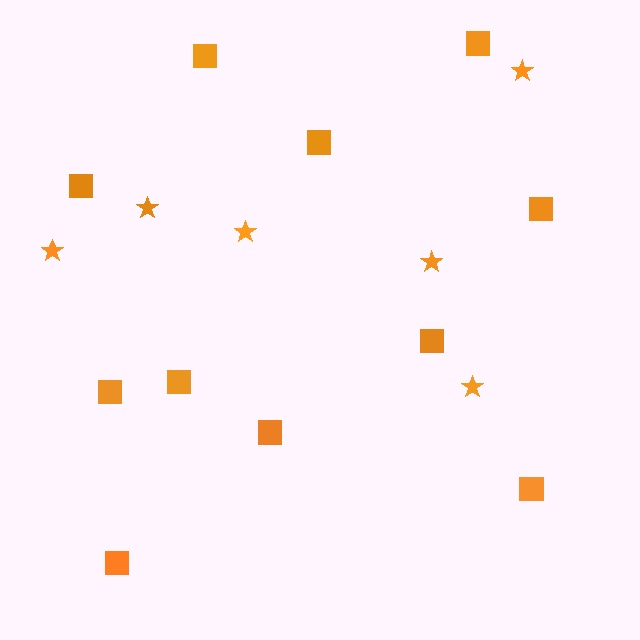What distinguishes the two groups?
There are 2 groups: one group of stars (6) and one group of squares (11).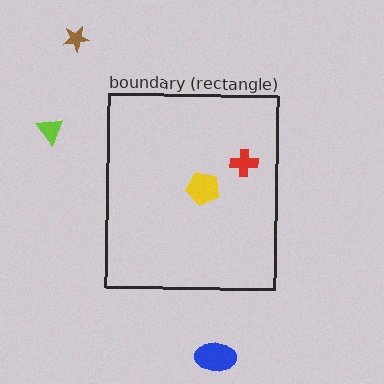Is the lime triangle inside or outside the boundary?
Outside.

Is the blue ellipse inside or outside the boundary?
Outside.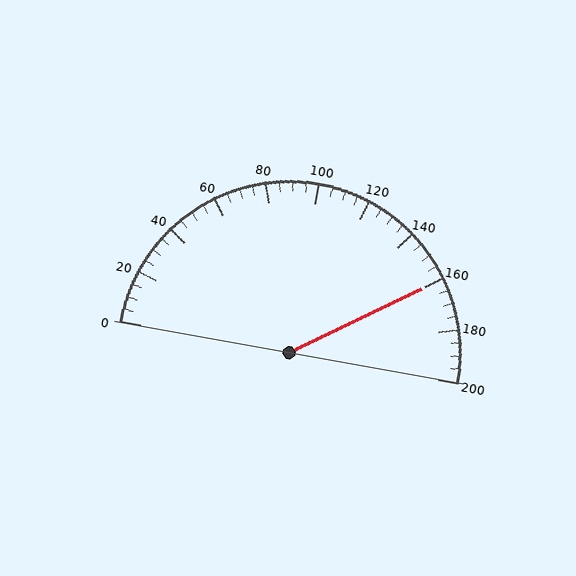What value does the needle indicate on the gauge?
The needle indicates approximately 160.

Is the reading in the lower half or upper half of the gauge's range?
The reading is in the upper half of the range (0 to 200).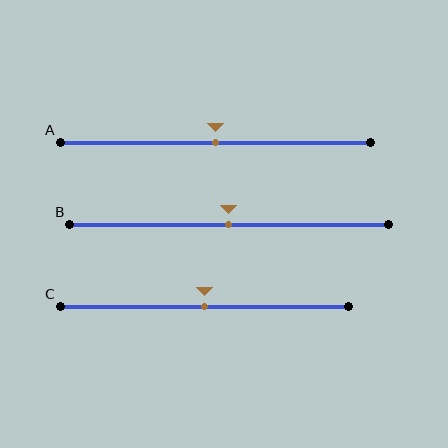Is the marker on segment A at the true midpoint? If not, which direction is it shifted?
Yes, the marker on segment A is at the true midpoint.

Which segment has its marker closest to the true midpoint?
Segment A has its marker closest to the true midpoint.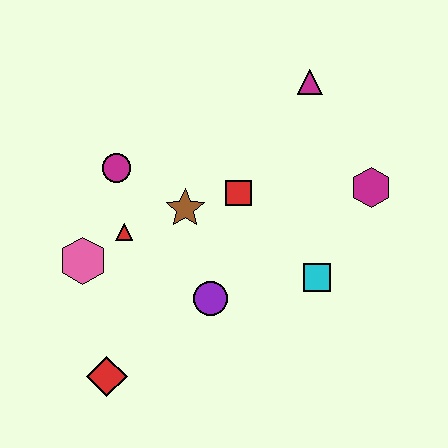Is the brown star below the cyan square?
No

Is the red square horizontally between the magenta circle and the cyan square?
Yes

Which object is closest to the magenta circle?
The red triangle is closest to the magenta circle.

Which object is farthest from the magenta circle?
The magenta hexagon is farthest from the magenta circle.